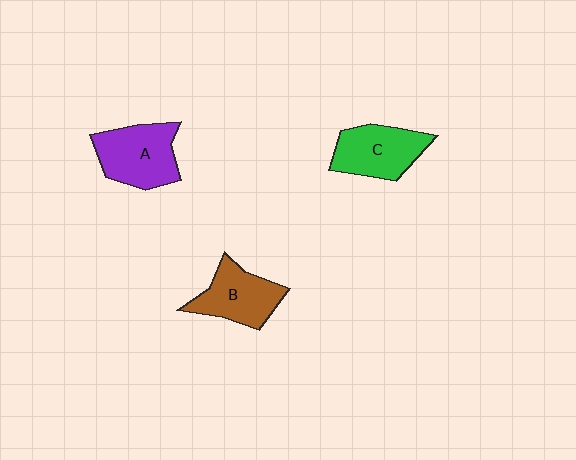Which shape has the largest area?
Shape A (purple).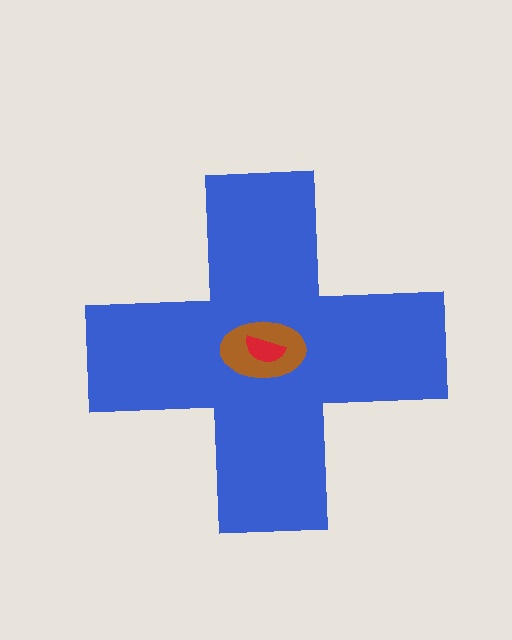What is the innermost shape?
The red semicircle.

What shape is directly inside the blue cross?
The brown ellipse.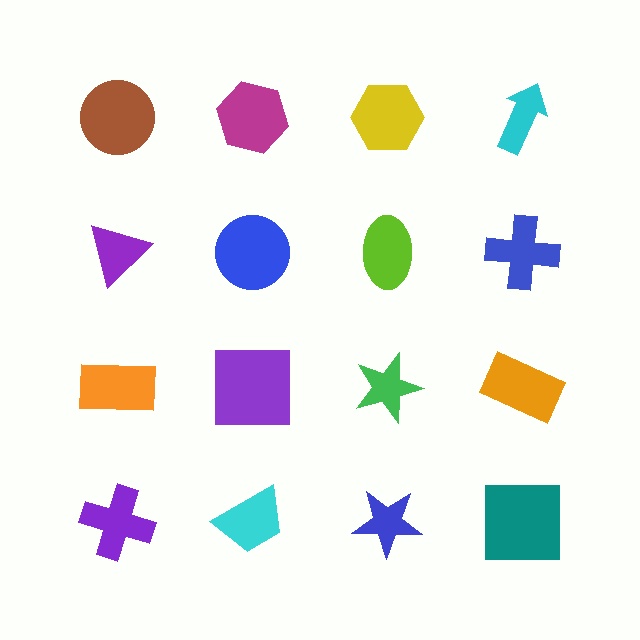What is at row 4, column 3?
A blue star.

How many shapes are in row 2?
4 shapes.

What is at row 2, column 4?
A blue cross.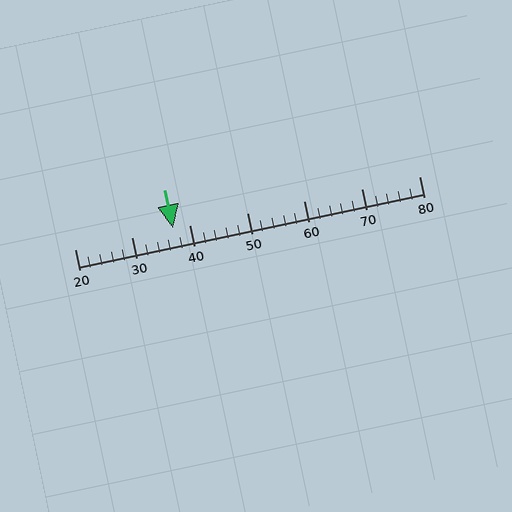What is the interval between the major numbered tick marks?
The major tick marks are spaced 10 units apart.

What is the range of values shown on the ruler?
The ruler shows values from 20 to 80.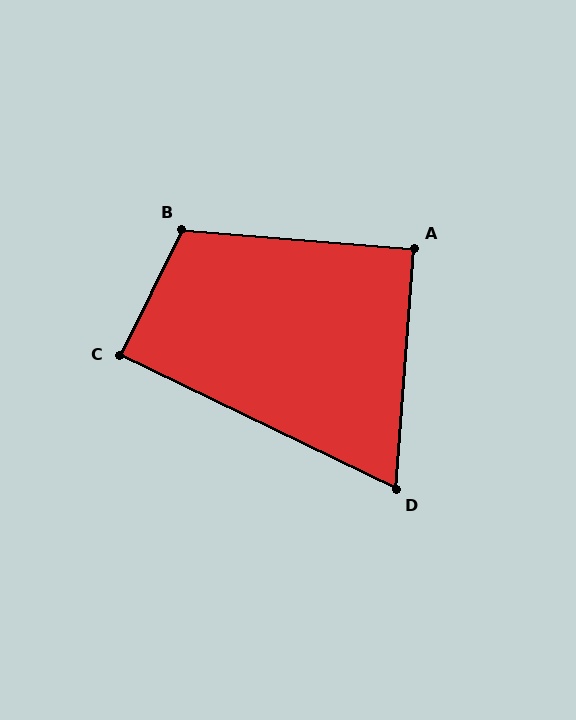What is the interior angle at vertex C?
Approximately 90 degrees (approximately right).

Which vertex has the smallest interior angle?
D, at approximately 69 degrees.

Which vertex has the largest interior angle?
B, at approximately 111 degrees.